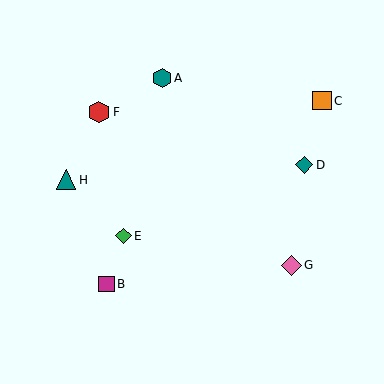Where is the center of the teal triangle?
The center of the teal triangle is at (66, 180).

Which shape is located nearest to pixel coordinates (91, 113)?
The red hexagon (labeled F) at (99, 112) is nearest to that location.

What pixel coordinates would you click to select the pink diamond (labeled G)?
Click at (291, 265) to select the pink diamond G.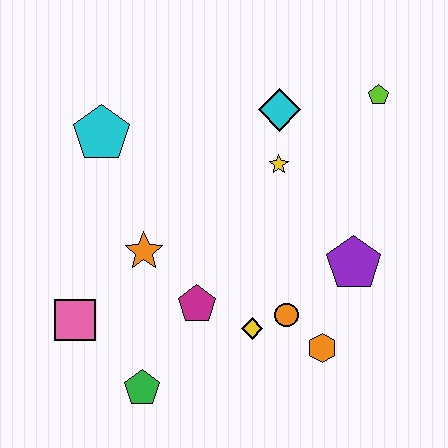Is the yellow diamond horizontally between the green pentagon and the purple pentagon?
Yes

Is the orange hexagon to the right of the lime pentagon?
No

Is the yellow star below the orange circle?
No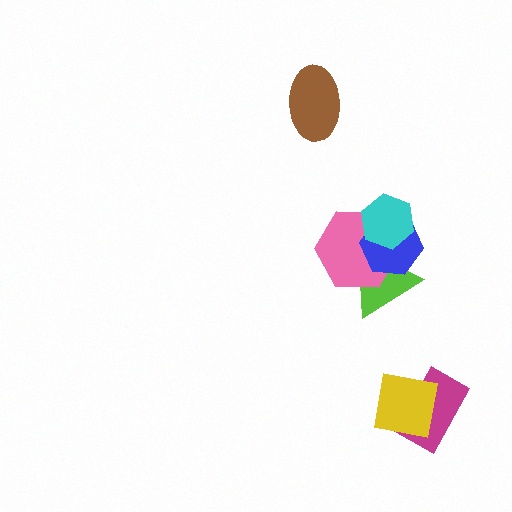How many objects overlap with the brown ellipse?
0 objects overlap with the brown ellipse.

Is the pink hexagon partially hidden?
Yes, it is partially covered by another shape.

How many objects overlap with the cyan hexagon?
3 objects overlap with the cyan hexagon.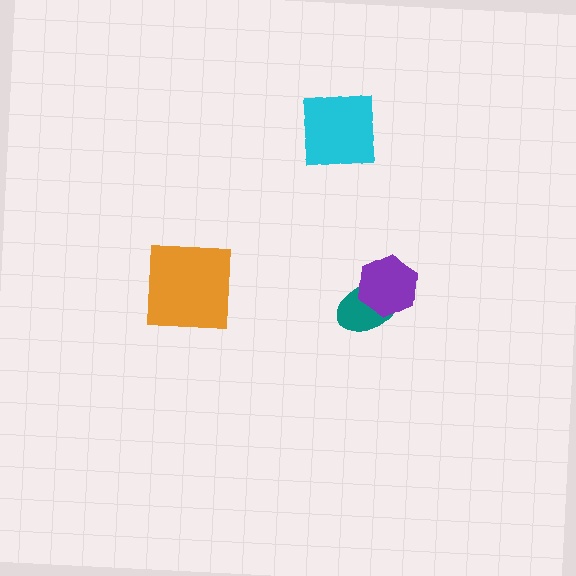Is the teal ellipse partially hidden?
Yes, it is partially covered by another shape.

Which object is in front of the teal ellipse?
The purple hexagon is in front of the teal ellipse.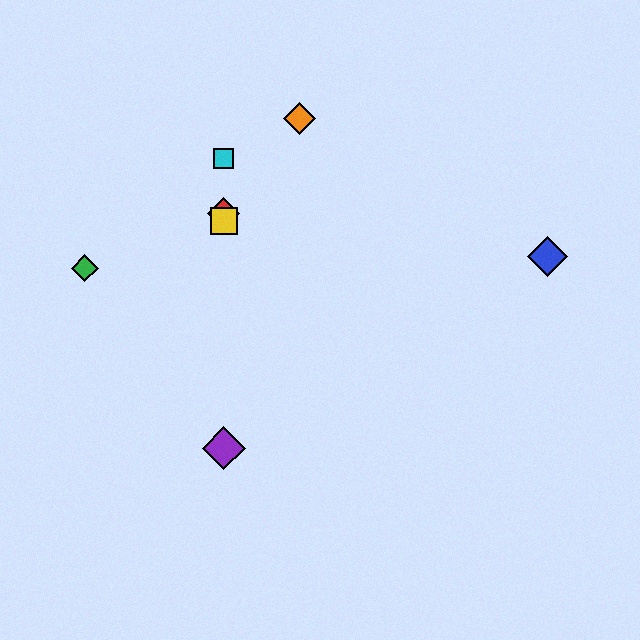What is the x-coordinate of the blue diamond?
The blue diamond is at x≈547.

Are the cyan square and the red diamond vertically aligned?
Yes, both are at x≈224.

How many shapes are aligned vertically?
4 shapes (the red diamond, the yellow square, the purple diamond, the cyan square) are aligned vertically.